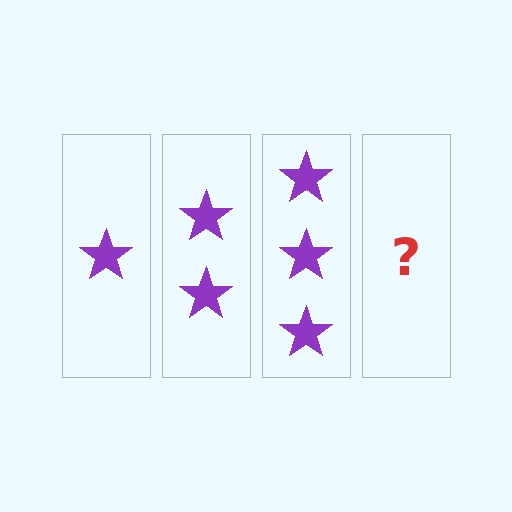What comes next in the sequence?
The next element should be 4 stars.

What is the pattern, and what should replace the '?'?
The pattern is that each step adds one more star. The '?' should be 4 stars.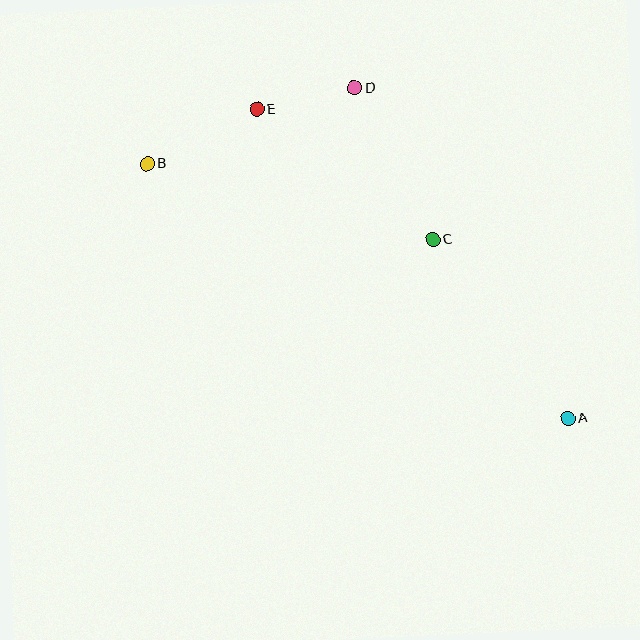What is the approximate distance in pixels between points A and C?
The distance between A and C is approximately 224 pixels.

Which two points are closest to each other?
Points D and E are closest to each other.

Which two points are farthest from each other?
Points A and B are farthest from each other.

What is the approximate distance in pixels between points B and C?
The distance between B and C is approximately 296 pixels.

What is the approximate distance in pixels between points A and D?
The distance between A and D is approximately 393 pixels.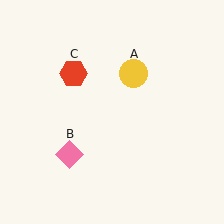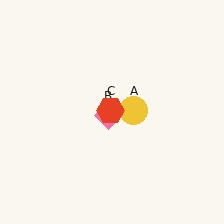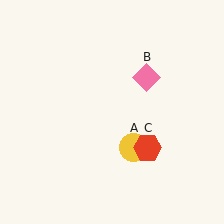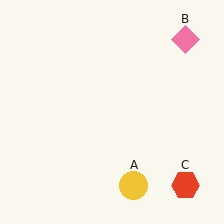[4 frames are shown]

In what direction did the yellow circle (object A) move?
The yellow circle (object A) moved down.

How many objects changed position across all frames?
3 objects changed position: yellow circle (object A), pink diamond (object B), red hexagon (object C).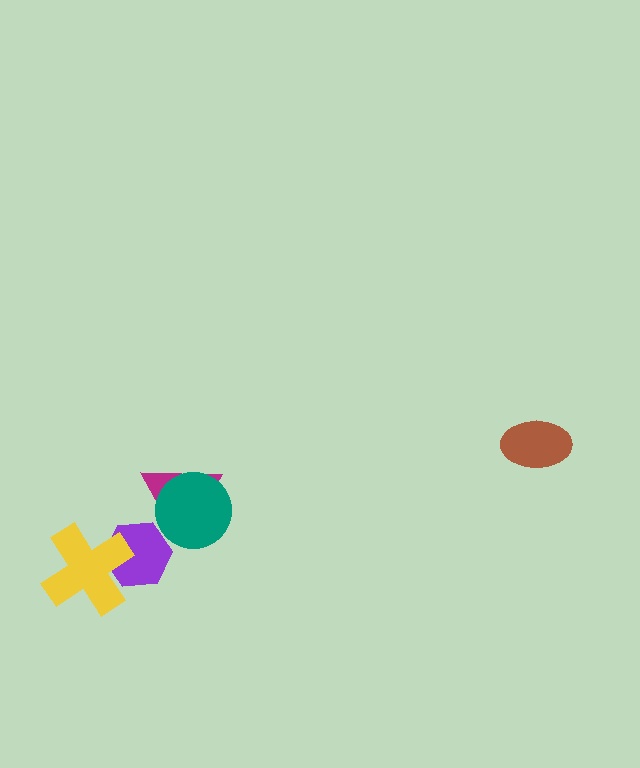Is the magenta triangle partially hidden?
Yes, it is partially covered by another shape.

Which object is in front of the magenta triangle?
The teal circle is in front of the magenta triangle.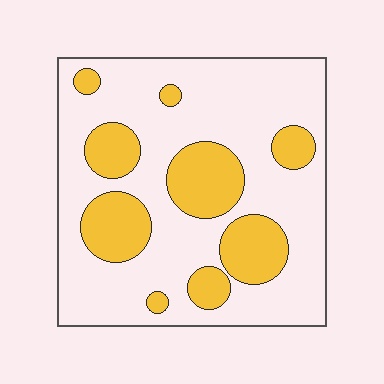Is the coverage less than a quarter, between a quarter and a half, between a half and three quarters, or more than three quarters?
Between a quarter and a half.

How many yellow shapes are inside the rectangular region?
9.